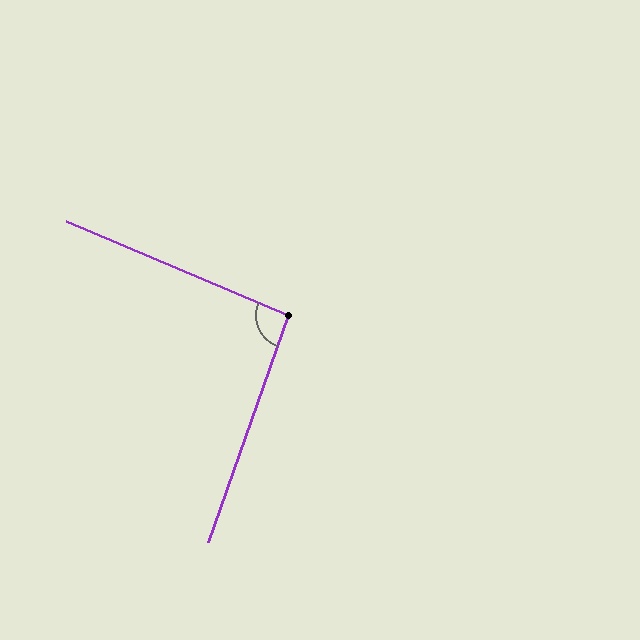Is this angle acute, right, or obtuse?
It is approximately a right angle.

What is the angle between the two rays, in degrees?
Approximately 94 degrees.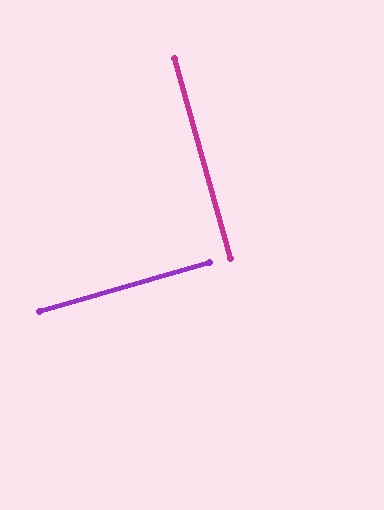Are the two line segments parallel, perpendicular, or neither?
Perpendicular — they meet at approximately 89°.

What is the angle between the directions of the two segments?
Approximately 89 degrees.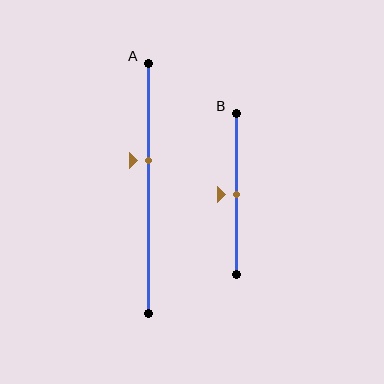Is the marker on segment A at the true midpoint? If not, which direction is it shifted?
No, the marker on segment A is shifted upward by about 11% of the segment length.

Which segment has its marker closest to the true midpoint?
Segment B has its marker closest to the true midpoint.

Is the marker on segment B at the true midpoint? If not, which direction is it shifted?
Yes, the marker on segment B is at the true midpoint.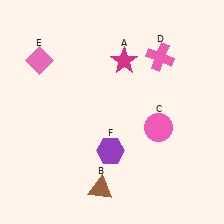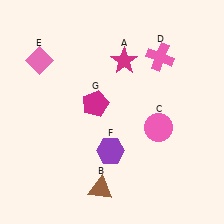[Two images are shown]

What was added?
A magenta pentagon (G) was added in Image 2.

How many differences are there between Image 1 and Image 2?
There is 1 difference between the two images.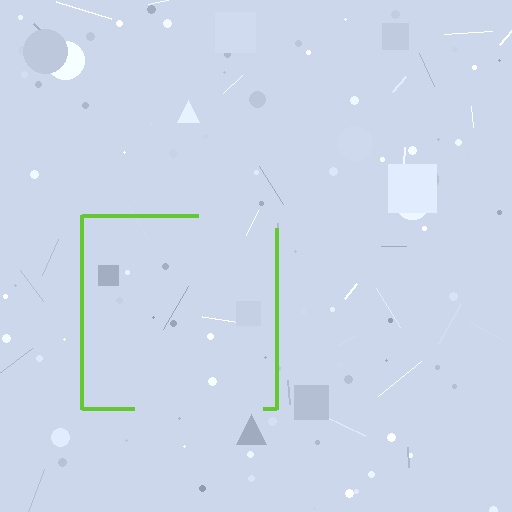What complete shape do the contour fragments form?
The contour fragments form a square.